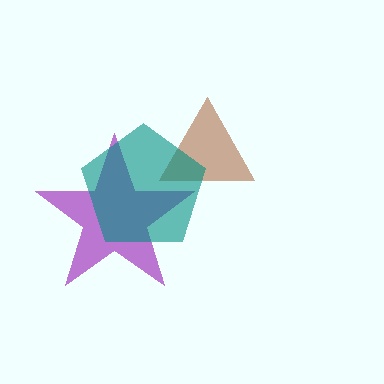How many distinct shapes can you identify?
There are 3 distinct shapes: a purple star, a brown triangle, a teal pentagon.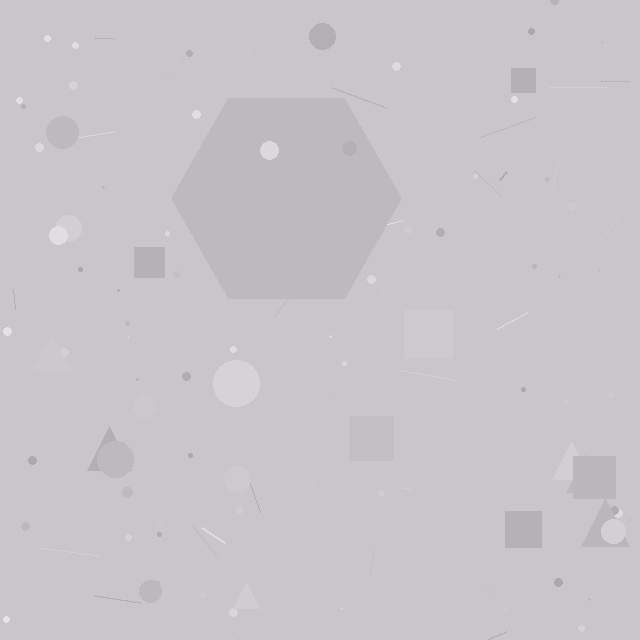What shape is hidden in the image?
A hexagon is hidden in the image.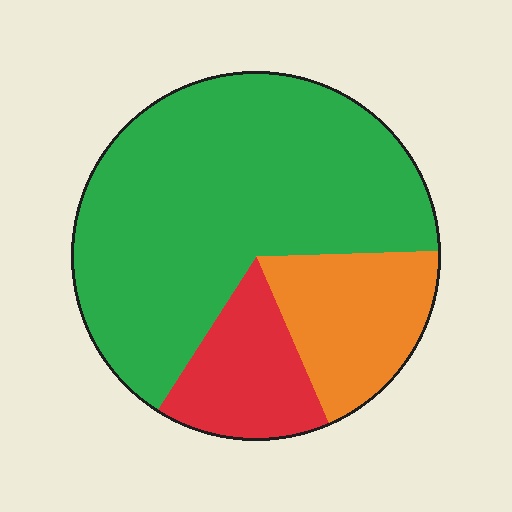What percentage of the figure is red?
Red covers about 15% of the figure.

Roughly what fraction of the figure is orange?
Orange covers around 20% of the figure.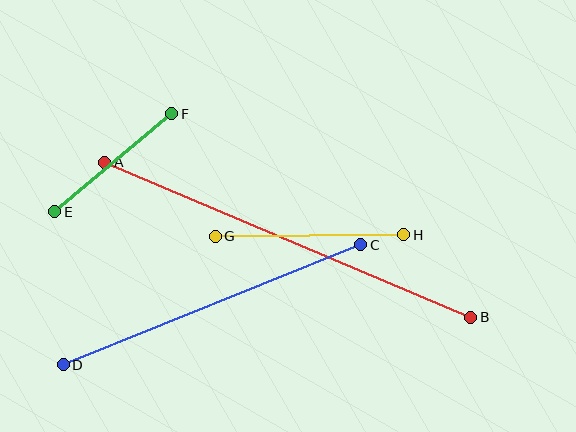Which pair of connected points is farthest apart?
Points A and B are farthest apart.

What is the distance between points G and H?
The distance is approximately 188 pixels.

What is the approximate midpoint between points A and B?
The midpoint is at approximately (288, 240) pixels.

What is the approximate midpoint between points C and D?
The midpoint is at approximately (212, 305) pixels.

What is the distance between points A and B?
The distance is approximately 398 pixels.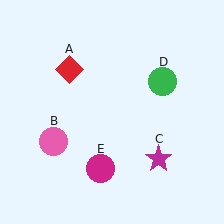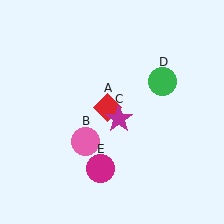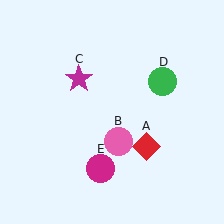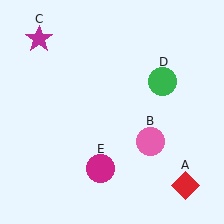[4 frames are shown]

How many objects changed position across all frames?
3 objects changed position: red diamond (object A), pink circle (object B), magenta star (object C).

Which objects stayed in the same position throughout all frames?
Green circle (object D) and magenta circle (object E) remained stationary.